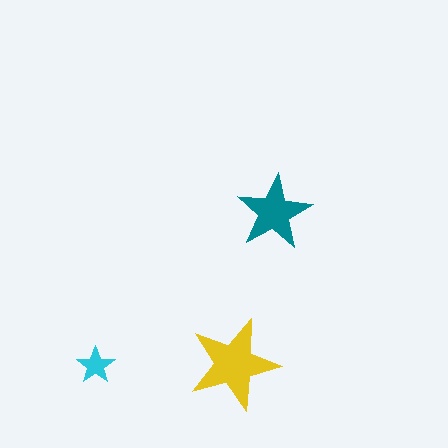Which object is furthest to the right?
The teal star is rightmost.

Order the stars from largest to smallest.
the yellow one, the teal one, the cyan one.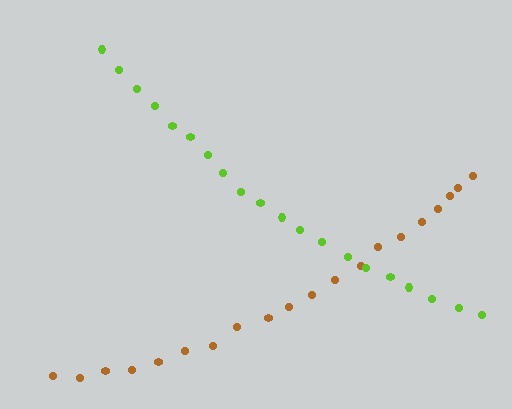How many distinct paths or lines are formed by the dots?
There are 2 distinct paths.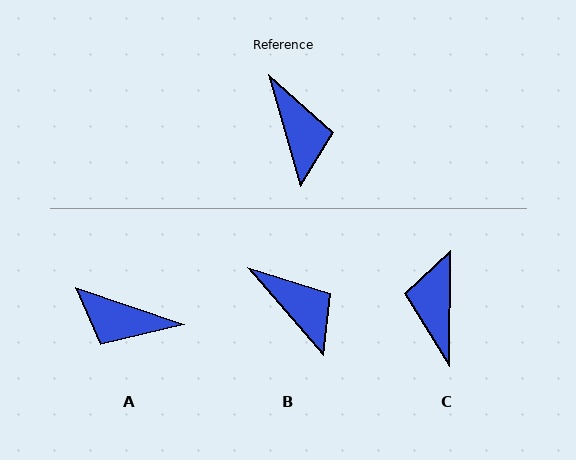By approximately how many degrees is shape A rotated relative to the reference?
Approximately 125 degrees clockwise.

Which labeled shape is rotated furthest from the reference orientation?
C, about 164 degrees away.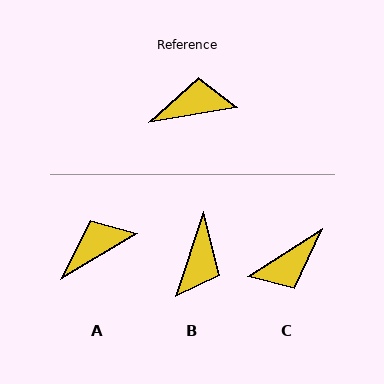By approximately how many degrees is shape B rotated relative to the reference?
Approximately 117 degrees clockwise.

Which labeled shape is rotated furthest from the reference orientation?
C, about 157 degrees away.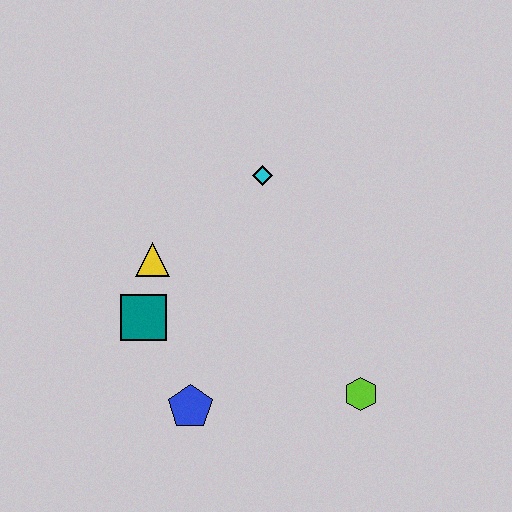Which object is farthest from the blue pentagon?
The cyan diamond is farthest from the blue pentagon.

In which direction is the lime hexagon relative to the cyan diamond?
The lime hexagon is below the cyan diamond.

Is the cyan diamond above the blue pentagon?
Yes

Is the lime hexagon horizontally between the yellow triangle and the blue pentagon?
No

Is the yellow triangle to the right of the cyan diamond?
No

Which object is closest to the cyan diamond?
The yellow triangle is closest to the cyan diamond.